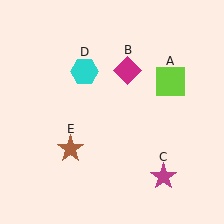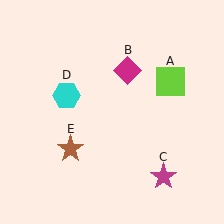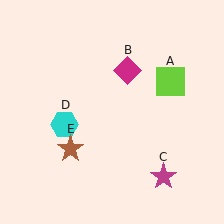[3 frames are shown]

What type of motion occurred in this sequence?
The cyan hexagon (object D) rotated counterclockwise around the center of the scene.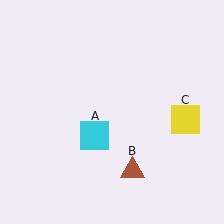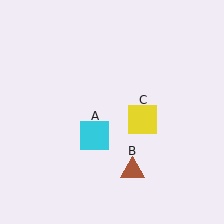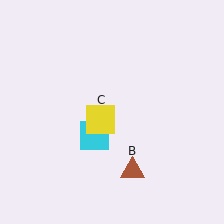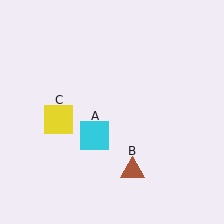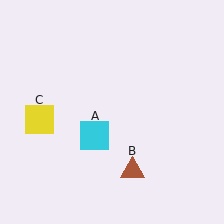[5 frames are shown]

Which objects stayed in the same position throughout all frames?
Cyan square (object A) and brown triangle (object B) remained stationary.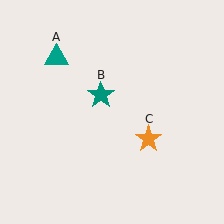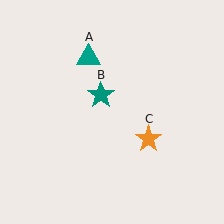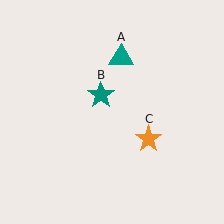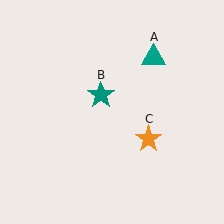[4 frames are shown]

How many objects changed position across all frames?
1 object changed position: teal triangle (object A).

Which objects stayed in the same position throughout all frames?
Teal star (object B) and orange star (object C) remained stationary.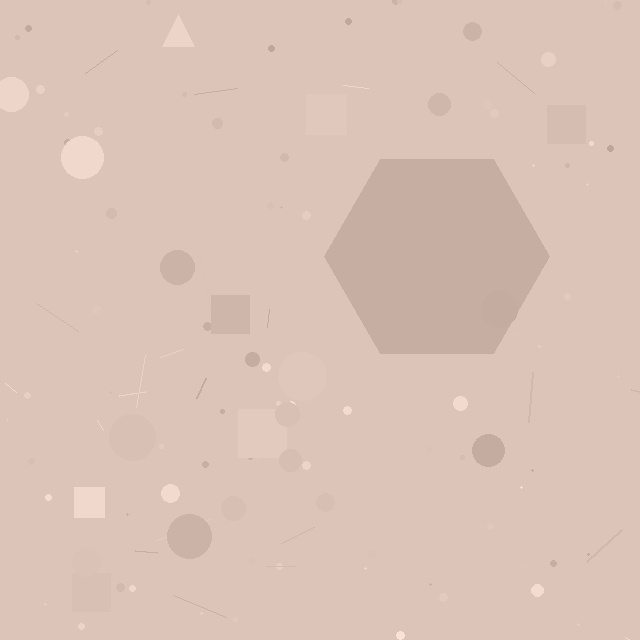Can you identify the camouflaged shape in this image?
The camouflaged shape is a hexagon.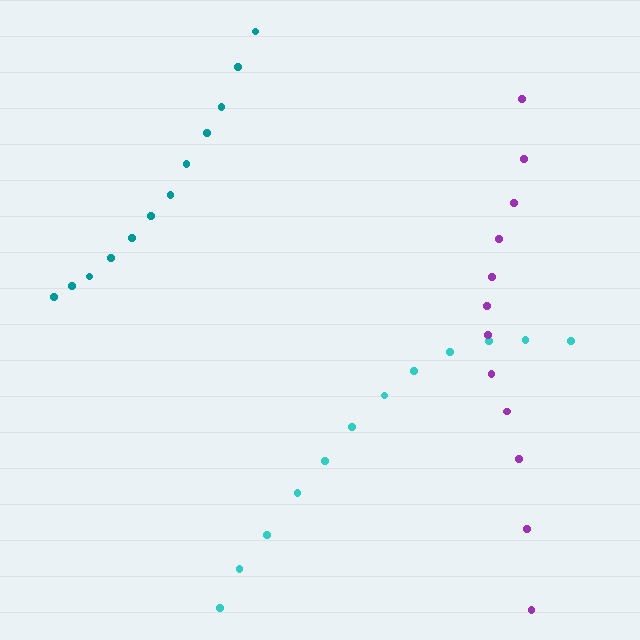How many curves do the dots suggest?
There are 3 distinct paths.